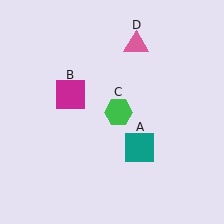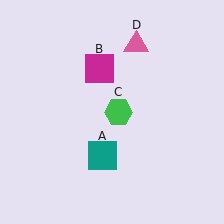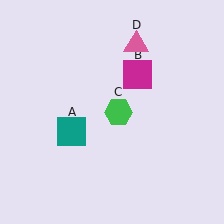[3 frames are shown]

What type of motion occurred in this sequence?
The teal square (object A), magenta square (object B) rotated clockwise around the center of the scene.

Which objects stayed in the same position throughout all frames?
Green hexagon (object C) and pink triangle (object D) remained stationary.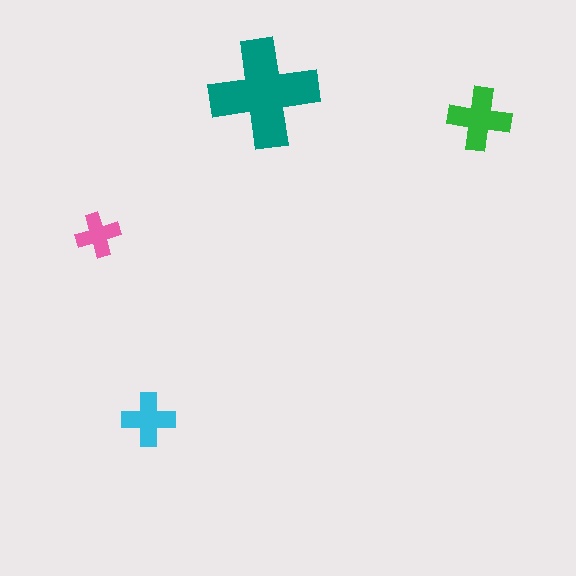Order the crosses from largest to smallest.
the teal one, the green one, the cyan one, the pink one.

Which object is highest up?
The teal cross is topmost.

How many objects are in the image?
There are 4 objects in the image.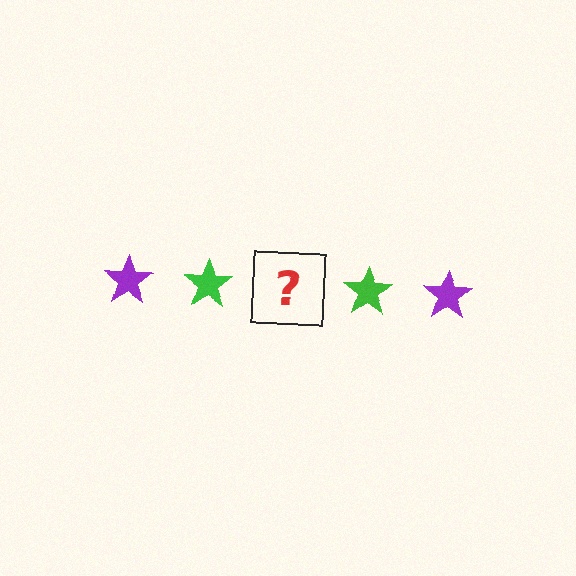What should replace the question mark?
The question mark should be replaced with a purple star.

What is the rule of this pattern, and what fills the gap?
The rule is that the pattern cycles through purple, green stars. The gap should be filled with a purple star.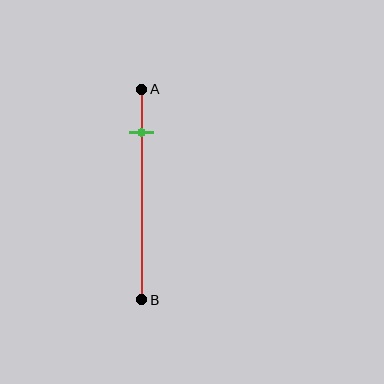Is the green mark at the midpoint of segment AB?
No, the mark is at about 20% from A, not at the 50% midpoint.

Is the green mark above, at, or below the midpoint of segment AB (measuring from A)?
The green mark is above the midpoint of segment AB.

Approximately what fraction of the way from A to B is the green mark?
The green mark is approximately 20% of the way from A to B.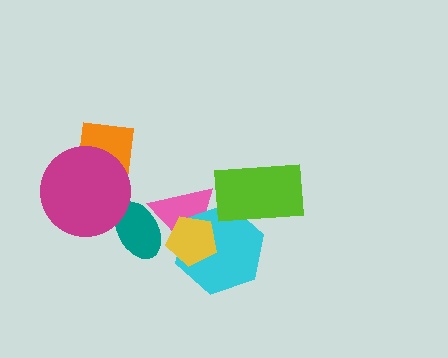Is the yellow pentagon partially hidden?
No, no other shape covers it.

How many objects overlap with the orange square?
1 object overlaps with the orange square.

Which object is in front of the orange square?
The magenta circle is in front of the orange square.